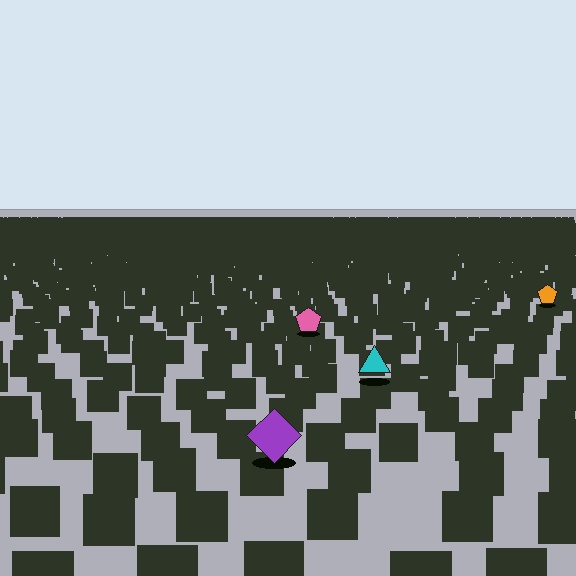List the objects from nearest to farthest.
From nearest to farthest: the purple diamond, the cyan triangle, the pink pentagon, the orange pentagon.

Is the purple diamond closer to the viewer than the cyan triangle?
Yes. The purple diamond is closer — you can tell from the texture gradient: the ground texture is coarser near it.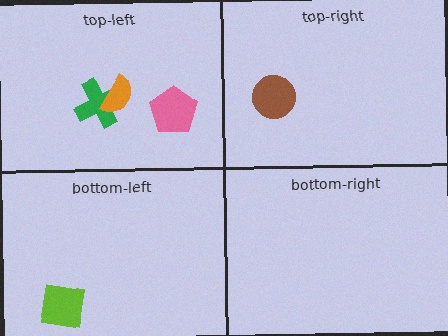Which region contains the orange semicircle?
The top-left region.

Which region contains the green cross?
The top-left region.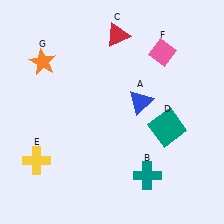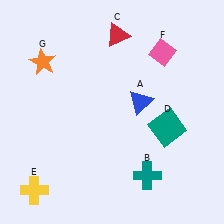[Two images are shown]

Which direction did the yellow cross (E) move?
The yellow cross (E) moved down.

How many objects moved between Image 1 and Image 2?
1 object moved between the two images.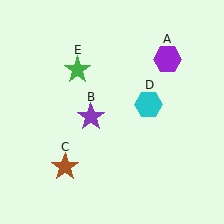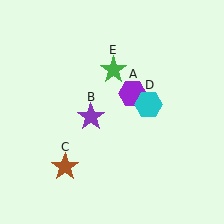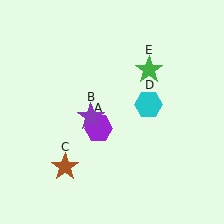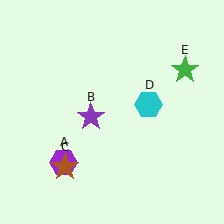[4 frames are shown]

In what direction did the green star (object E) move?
The green star (object E) moved right.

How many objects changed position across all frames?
2 objects changed position: purple hexagon (object A), green star (object E).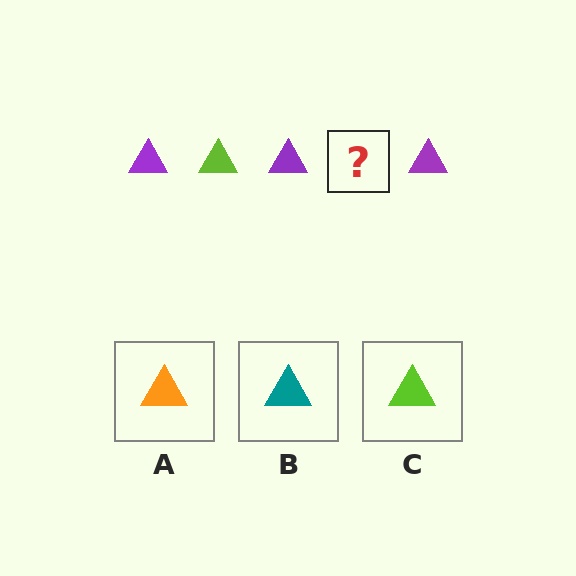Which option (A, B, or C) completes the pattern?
C.